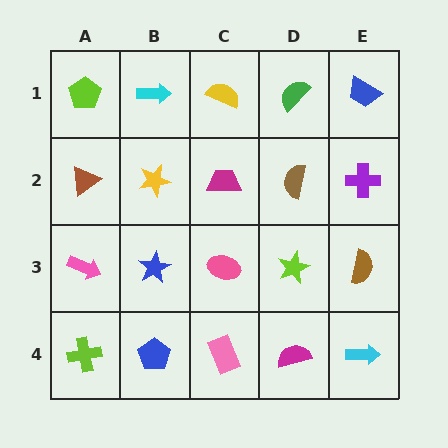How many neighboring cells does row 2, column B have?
4.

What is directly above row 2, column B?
A cyan arrow.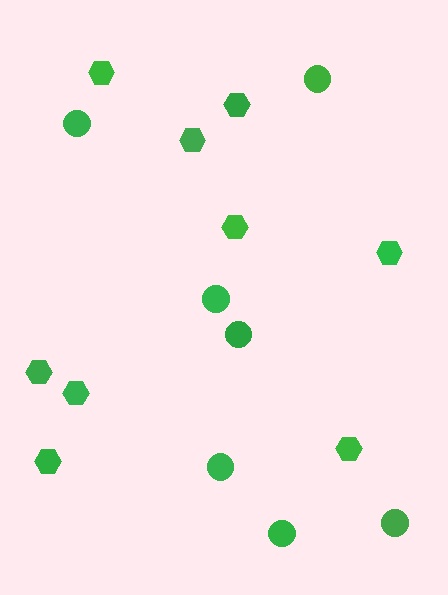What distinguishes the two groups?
There are 2 groups: one group of circles (7) and one group of hexagons (9).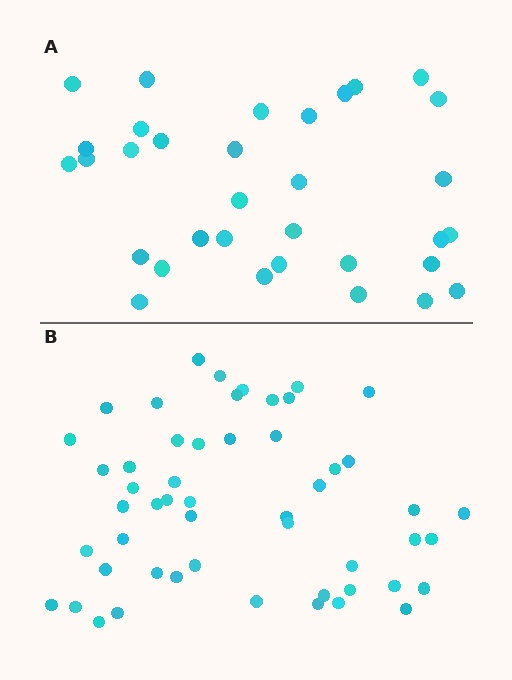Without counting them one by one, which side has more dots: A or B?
Region B (the bottom region) has more dots.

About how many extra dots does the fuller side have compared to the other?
Region B has approximately 20 more dots than region A.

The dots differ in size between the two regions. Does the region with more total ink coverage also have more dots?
No. Region A has more total ink coverage because its dots are larger, but region B actually contains more individual dots. Total area can be misleading — the number of items is what matters here.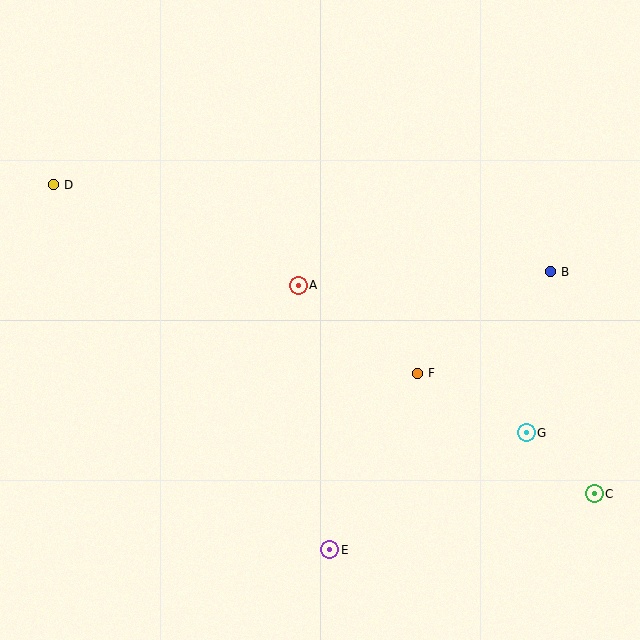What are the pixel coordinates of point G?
Point G is at (526, 433).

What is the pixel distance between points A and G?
The distance between A and G is 271 pixels.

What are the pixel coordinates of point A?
Point A is at (298, 285).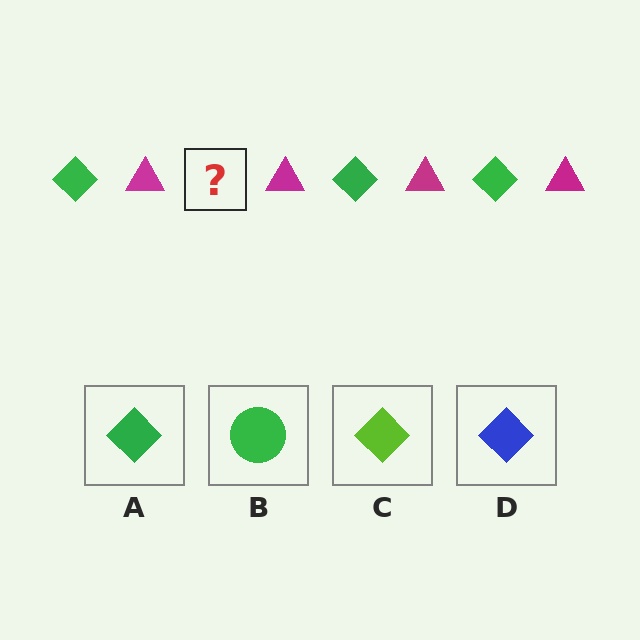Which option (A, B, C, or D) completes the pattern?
A.